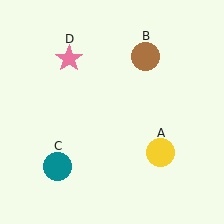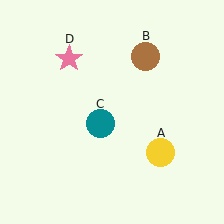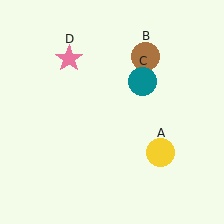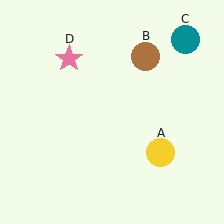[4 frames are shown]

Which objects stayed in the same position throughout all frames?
Yellow circle (object A) and brown circle (object B) and pink star (object D) remained stationary.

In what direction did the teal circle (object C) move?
The teal circle (object C) moved up and to the right.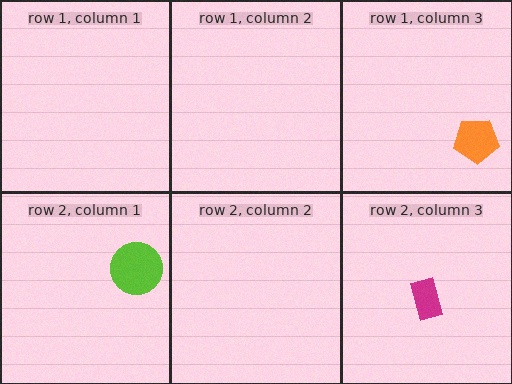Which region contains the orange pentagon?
The row 1, column 3 region.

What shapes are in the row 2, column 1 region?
The lime circle.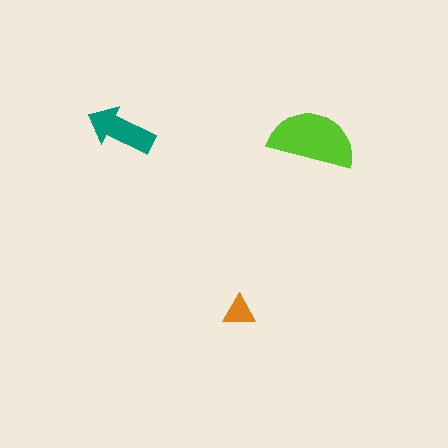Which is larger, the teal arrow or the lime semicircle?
The lime semicircle.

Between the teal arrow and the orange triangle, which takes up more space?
The teal arrow.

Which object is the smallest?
The orange triangle.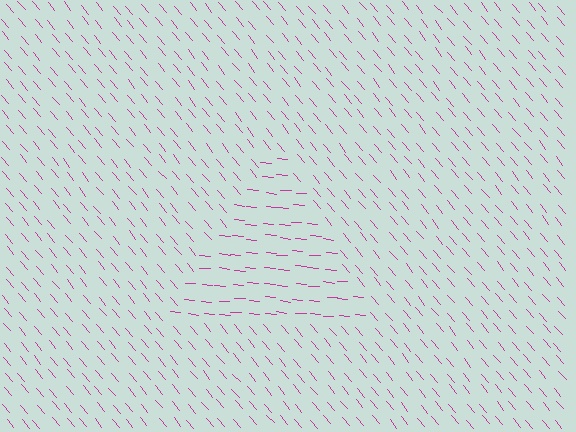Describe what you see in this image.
The image is filled with small magenta line segments. A triangle region in the image has lines oriented differently from the surrounding lines, creating a visible texture boundary.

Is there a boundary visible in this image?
Yes, there is a texture boundary formed by a change in line orientation.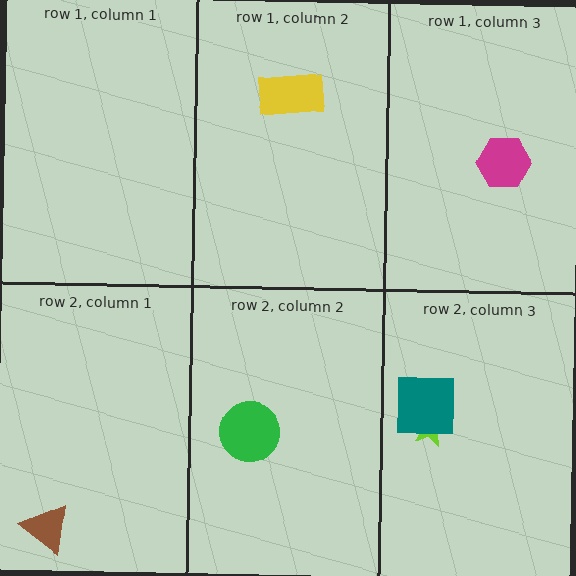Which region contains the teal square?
The row 2, column 3 region.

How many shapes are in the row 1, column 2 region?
1.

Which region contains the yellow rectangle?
The row 1, column 2 region.